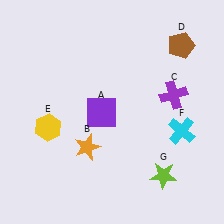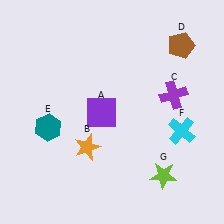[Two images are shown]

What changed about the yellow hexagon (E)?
In Image 1, E is yellow. In Image 2, it changed to teal.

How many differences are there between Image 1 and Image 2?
There is 1 difference between the two images.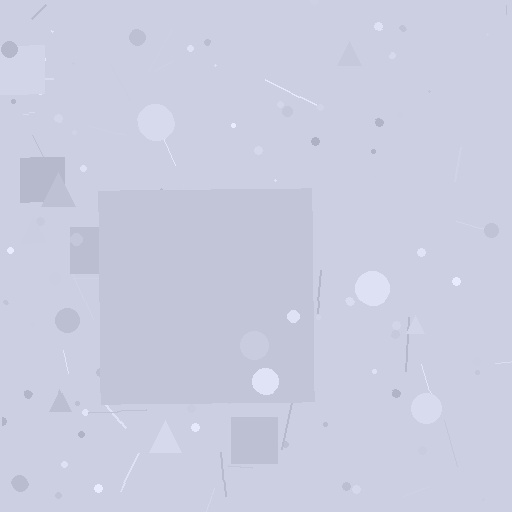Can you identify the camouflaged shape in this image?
The camouflaged shape is a square.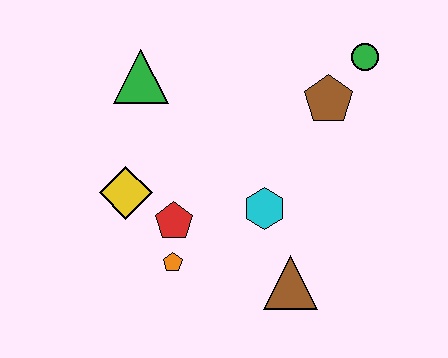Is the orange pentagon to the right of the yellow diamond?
Yes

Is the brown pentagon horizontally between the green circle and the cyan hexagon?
Yes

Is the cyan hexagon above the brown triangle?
Yes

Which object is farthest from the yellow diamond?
The green circle is farthest from the yellow diamond.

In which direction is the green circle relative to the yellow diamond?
The green circle is to the right of the yellow diamond.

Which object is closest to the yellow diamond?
The red pentagon is closest to the yellow diamond.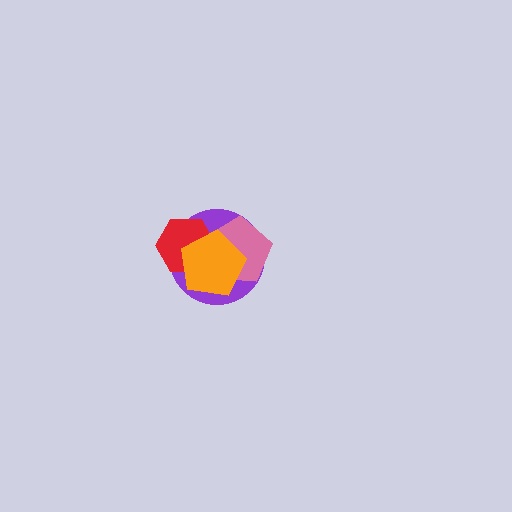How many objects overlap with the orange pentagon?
3 objects overlap with the orange pentagon.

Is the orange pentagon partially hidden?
No, no other shape covers it.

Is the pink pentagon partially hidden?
Yes, it is partially covered by another shape.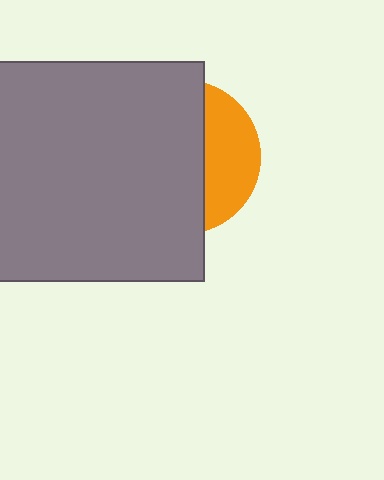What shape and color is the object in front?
The object in front is a gray square.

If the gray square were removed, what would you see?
You would see the complete orange circle.